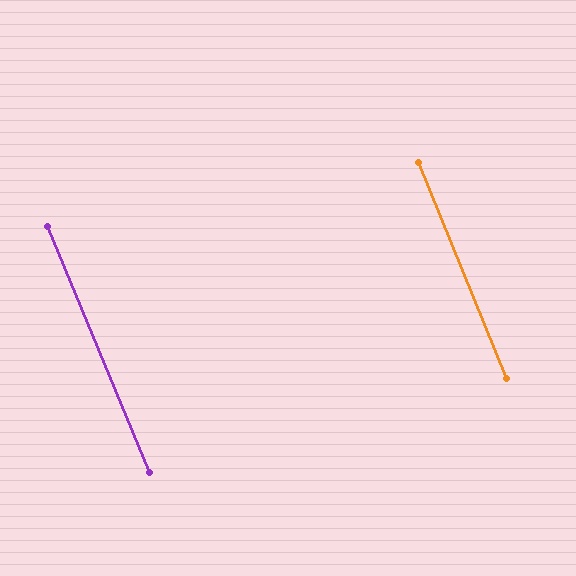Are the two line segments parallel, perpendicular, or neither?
Parallel — their directions differ by only 0.2°.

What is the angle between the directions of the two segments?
Approximately 0 degrees.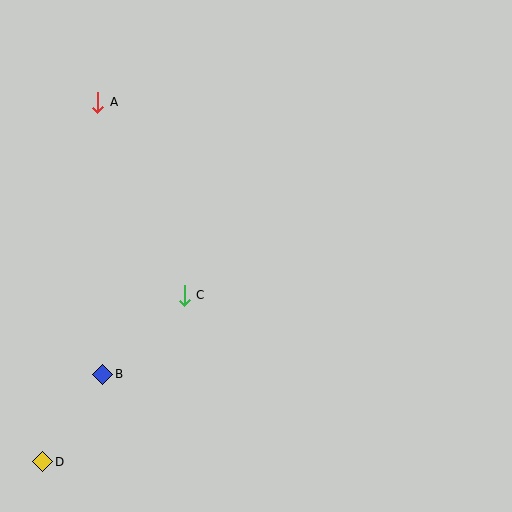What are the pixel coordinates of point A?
Point A is at (98, 102).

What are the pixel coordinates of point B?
Point B is at (103, 374).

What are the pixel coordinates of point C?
Point C is at (184, 295).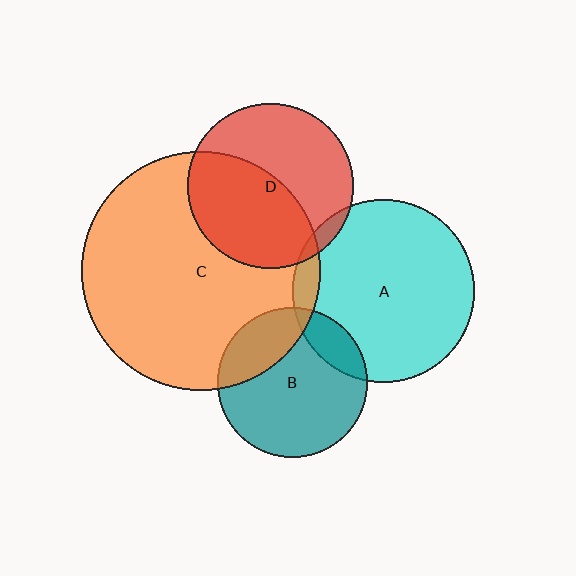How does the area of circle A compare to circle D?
Approximately 1.2 times.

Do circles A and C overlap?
Yes.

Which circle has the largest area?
Circle C (orange).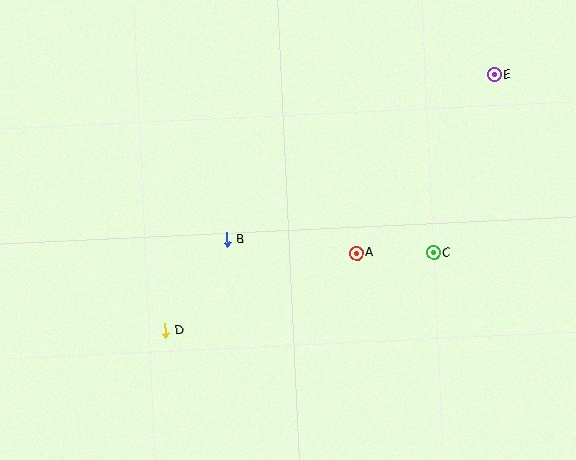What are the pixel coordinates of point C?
Point C is at (433, 253).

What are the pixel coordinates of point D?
Point D is at (165, 331).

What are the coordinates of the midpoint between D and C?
The midpoint between D and C is at (299, 292).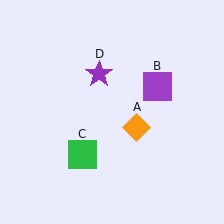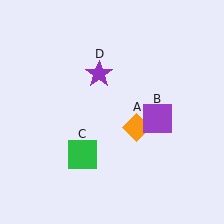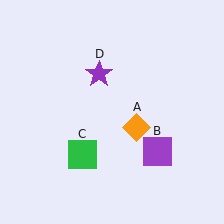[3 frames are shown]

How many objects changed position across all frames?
1 object changed position: purple square (object B).